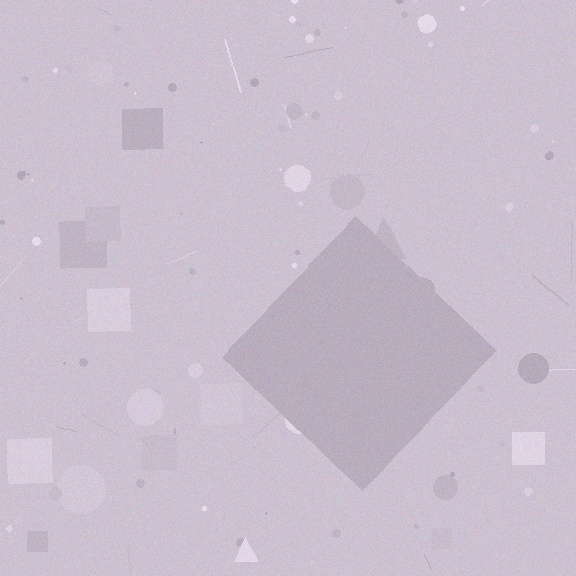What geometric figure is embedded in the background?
A diamond is embedded in the background.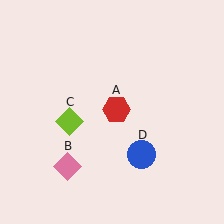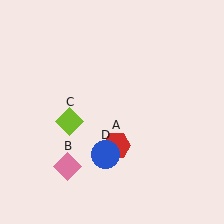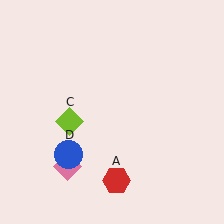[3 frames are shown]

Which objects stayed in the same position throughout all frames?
Pink diamond (object B) and lime diamond (object C) remained stationary.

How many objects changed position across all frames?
2 objects changed position: red hexagon (object A), blue circle (object D).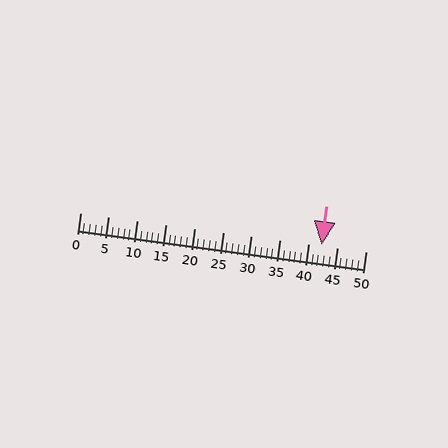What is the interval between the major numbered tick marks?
The major tick marks are spaced 5 units apart.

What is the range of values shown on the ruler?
The ruler shows values from 0 to 50.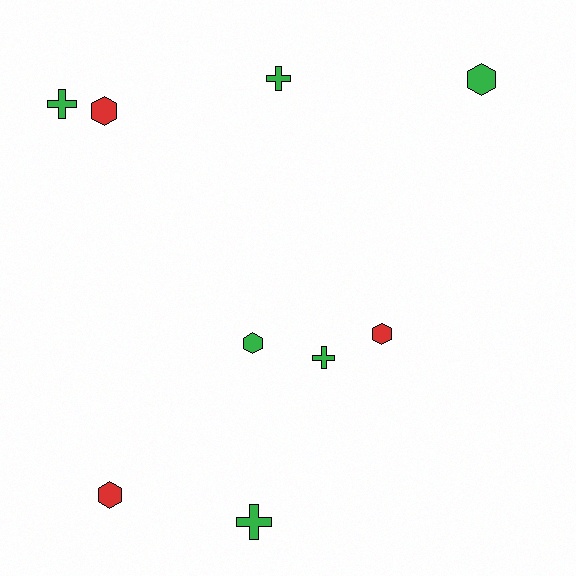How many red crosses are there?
There are no red crosses.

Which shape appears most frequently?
Hexagon, with 5 objects.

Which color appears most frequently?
Green, with 6 objects.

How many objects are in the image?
There are 9 objects.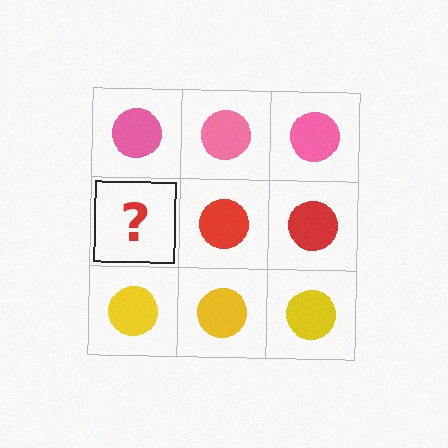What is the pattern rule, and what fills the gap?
The rule is that each row has a consistent color. The gap should be filled with a red circle.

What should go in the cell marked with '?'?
The missing cell should contain a red circle.